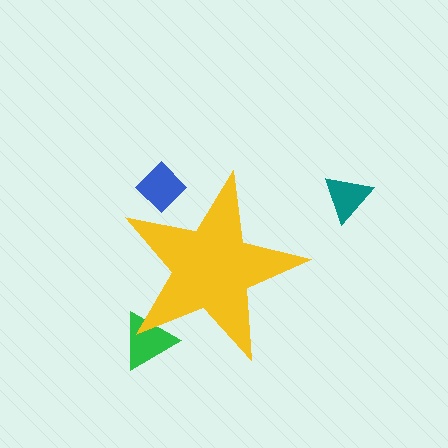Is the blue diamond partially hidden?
Yes, the blue diamond is partially hidden behind the yellow star.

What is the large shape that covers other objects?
A yellow star.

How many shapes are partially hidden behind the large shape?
2 shapes are partially hidden.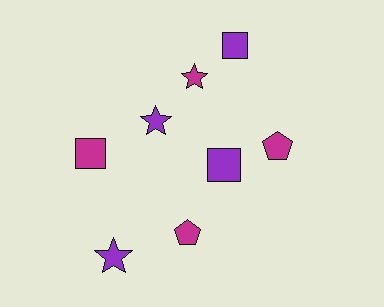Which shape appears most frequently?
Square, with 3 objects.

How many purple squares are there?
There are 2 purple squares.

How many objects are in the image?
There are 8 objects.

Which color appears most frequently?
Purple, with 4 objects.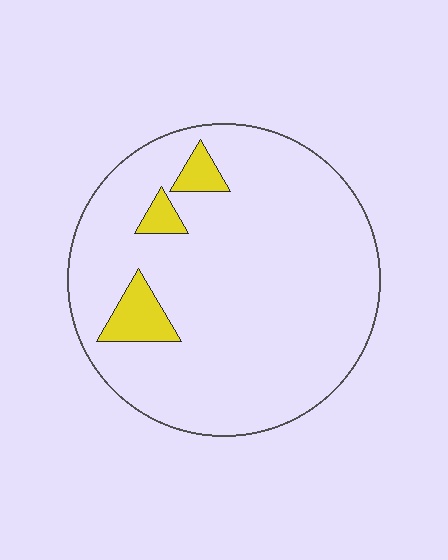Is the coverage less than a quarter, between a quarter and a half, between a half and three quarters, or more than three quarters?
Less than a quarter.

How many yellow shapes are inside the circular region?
3.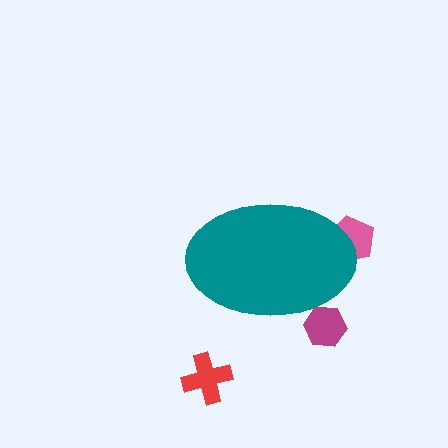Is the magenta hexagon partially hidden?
Yes, the magenta hexagon is partially hidden behind the teal ellipse.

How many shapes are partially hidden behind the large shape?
2 shapes are partially hidden.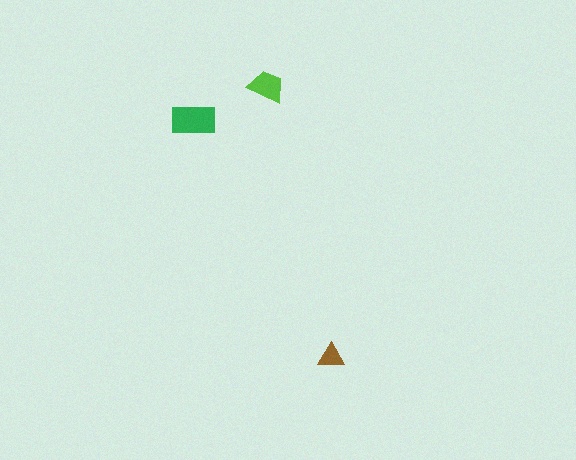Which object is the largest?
The green rectangle.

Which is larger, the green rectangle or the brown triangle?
The green rectangle.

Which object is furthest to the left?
The green rectangle is leftmost.